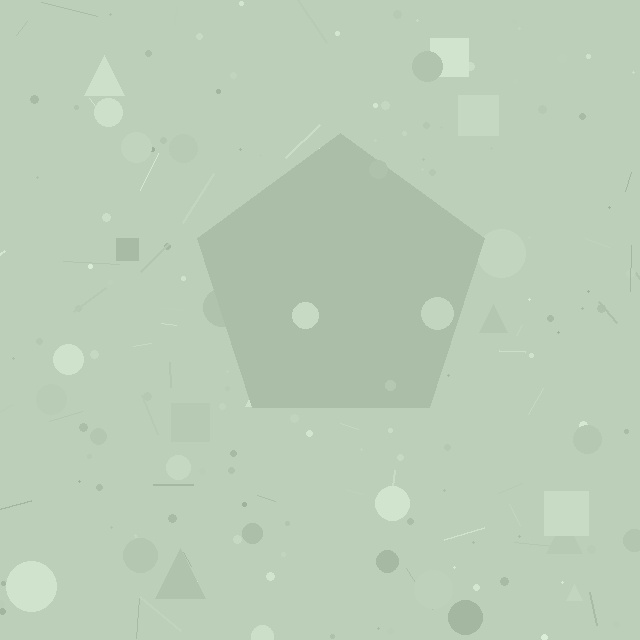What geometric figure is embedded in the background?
A pentagon is embedded in the background.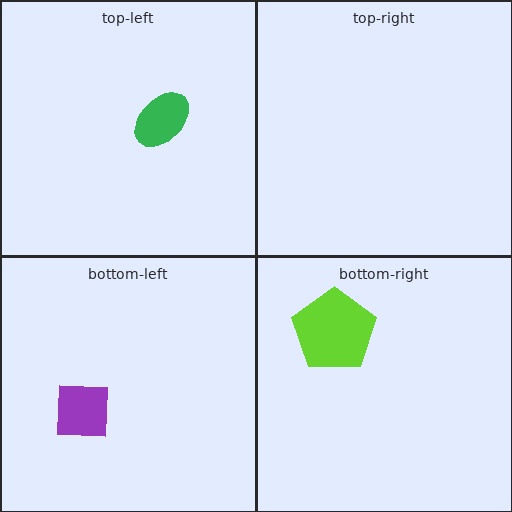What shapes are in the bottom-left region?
The purple square.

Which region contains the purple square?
The bottom-left region.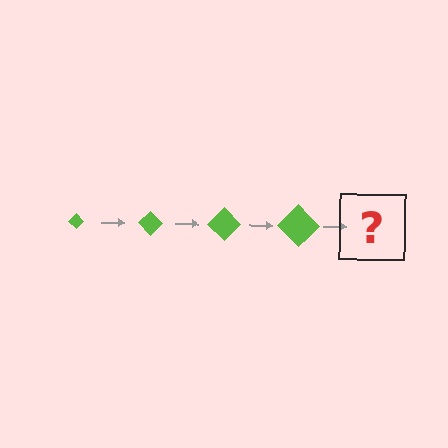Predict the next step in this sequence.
The next step is a lime diamond, larger than the previous one.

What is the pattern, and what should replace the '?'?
The pattern is that the diamond gets progressively larger each step. The '?' should be a lime diamond, larger than the previous one.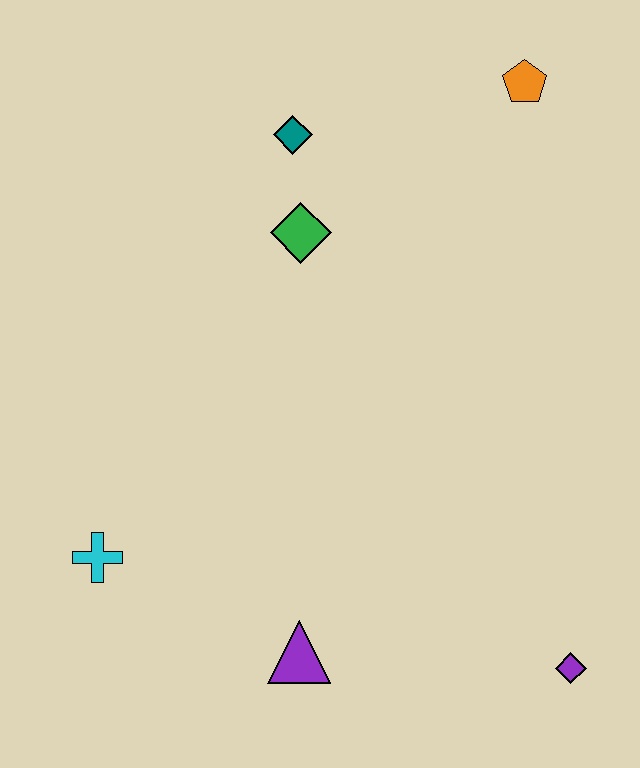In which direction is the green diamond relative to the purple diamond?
The green diamond is above the purple diamond.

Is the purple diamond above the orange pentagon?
No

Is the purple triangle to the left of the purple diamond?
Yes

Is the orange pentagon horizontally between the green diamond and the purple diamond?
Yes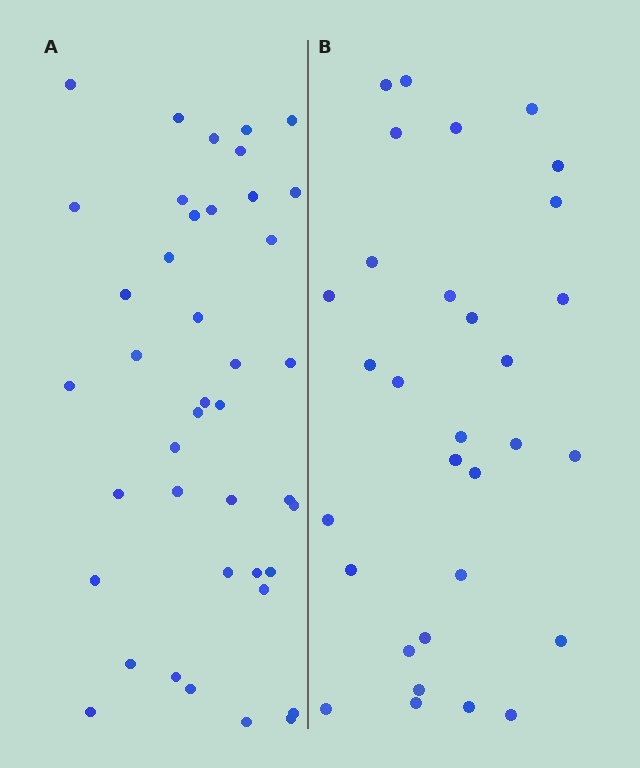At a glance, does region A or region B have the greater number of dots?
Region A (the left region) has more dots.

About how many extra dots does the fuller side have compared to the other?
Region A has roughly 10 or so more dots than region B.